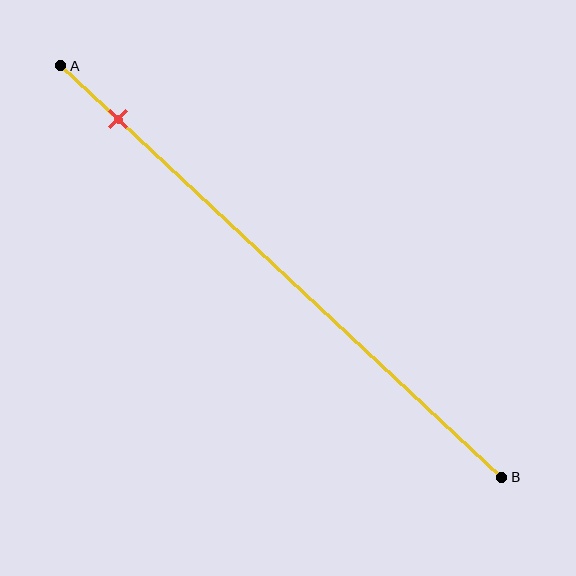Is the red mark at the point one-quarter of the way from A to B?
No, the mark is at about 15% from A, not at the 25% one-quarter point.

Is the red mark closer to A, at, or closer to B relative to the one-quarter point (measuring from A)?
The red mark is closer to point A than the one-quarter point of segment AB.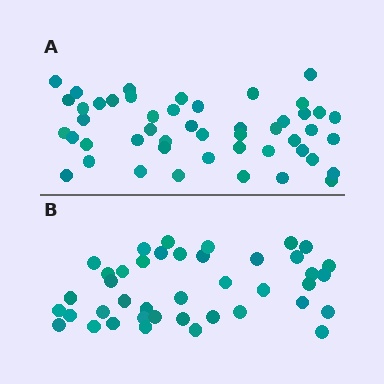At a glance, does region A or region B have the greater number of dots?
Region A (the top region) has more dots.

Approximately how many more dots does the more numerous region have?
Region A has roughly 8 or so more dots than region B.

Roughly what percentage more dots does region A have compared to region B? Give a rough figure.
About 15% more.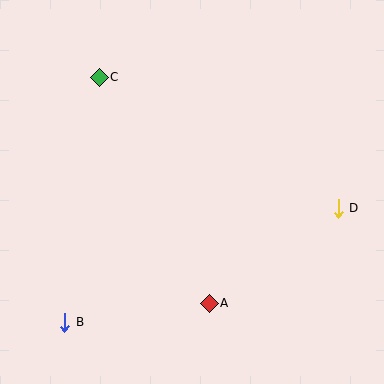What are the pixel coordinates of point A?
Point A is at (209, 303).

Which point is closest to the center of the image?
Point A at (209, 303) is closest to the center.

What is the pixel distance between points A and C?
The distance between A and C is 251 pixels.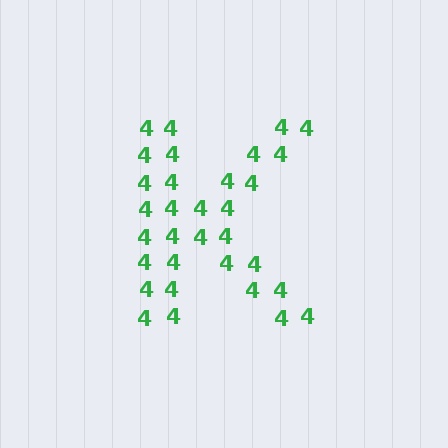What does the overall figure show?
The overall figure shows the letter K.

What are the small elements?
The small elements are digit 4's.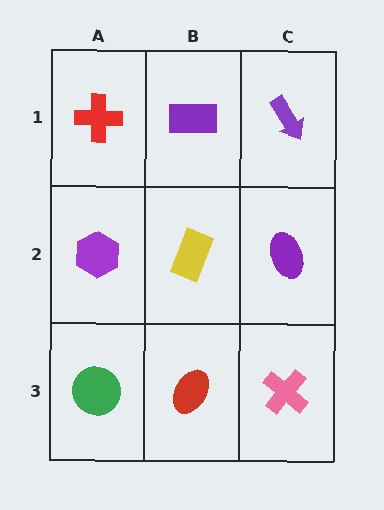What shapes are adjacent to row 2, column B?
A purple rectangle (row 1, column B), a red ellipse (row 3, column B), a purple hexagon (row 2, column A), a purple ellipse (row 2, column C).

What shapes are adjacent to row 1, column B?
A yellow rectangle (row 2, column B), a red cross (row 1, column A), a purple arrow (row 1, column C).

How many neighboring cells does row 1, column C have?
2.